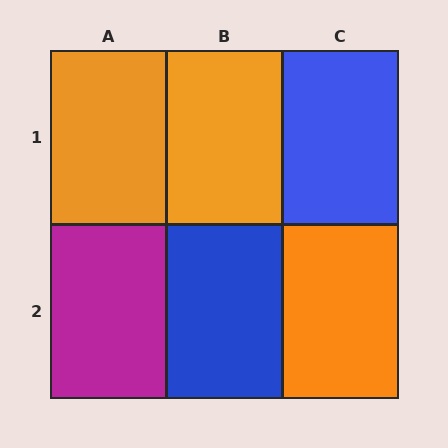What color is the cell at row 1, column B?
Orange.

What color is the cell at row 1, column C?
Blue.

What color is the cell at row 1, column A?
Orange.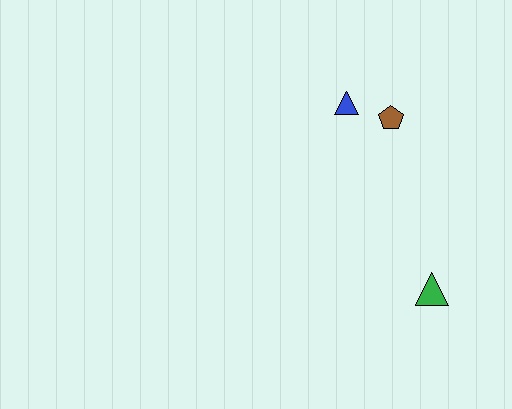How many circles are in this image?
There are no circles.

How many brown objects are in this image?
There is 1 brown object.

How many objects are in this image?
There are 3 objects.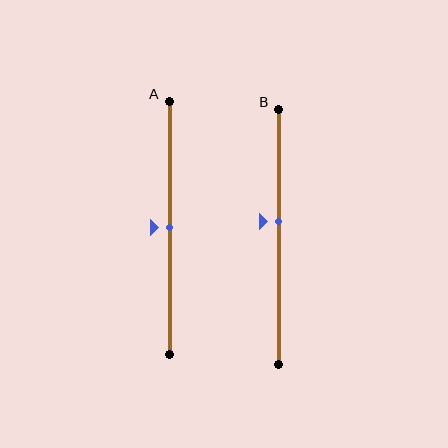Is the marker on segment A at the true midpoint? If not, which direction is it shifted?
Yes, the marker on segment A is at the true midpoint.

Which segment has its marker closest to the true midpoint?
Segment A has its marker closest to the true midpoint.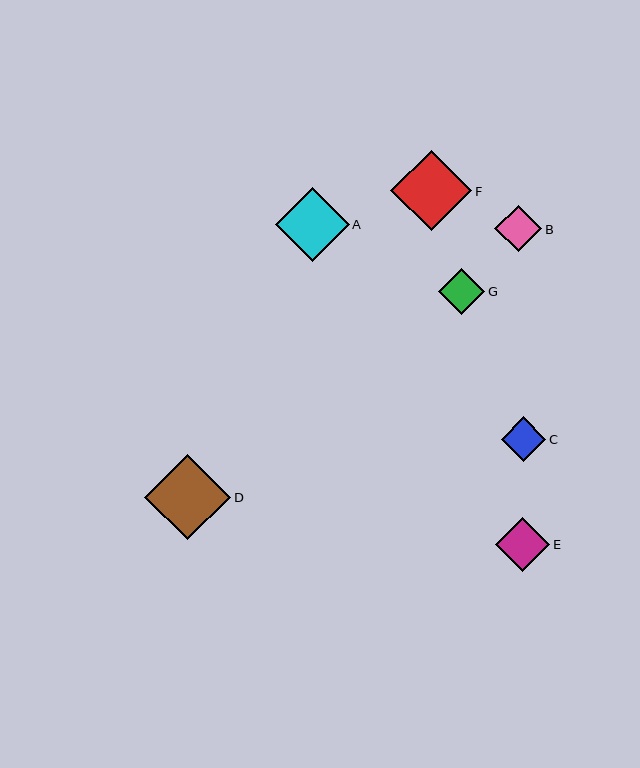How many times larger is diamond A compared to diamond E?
Diamond A is approximately 1.4 times the size of diamond E.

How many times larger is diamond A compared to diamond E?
Diamond A is approximately 1.4 times the size of diamond E.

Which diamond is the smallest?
Diamond C is the smallest with a size of approximately 45 pixels.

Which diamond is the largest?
Diamond D is the largest with a size of approximately 86 pixels.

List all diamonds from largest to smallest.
From largest to smallest: D, F, A, E, B, G, C.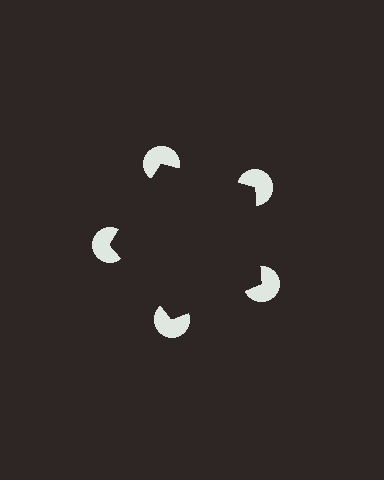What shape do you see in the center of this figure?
An illusory pentagon — its edges are inferred from the aligned wedge cuts in the pac-man discs, not physically drawn.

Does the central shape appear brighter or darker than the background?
It typically appears slightly darker than the background, even though no actual brightness change is drawn.